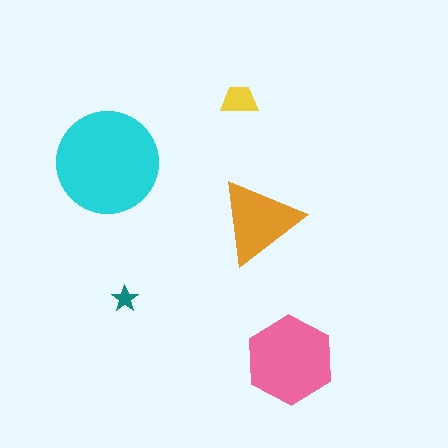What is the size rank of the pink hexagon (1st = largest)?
2nd.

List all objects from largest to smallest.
The cyan circle, the pink hexagon, the orange triangle, the yellow trapezoid, the teal star.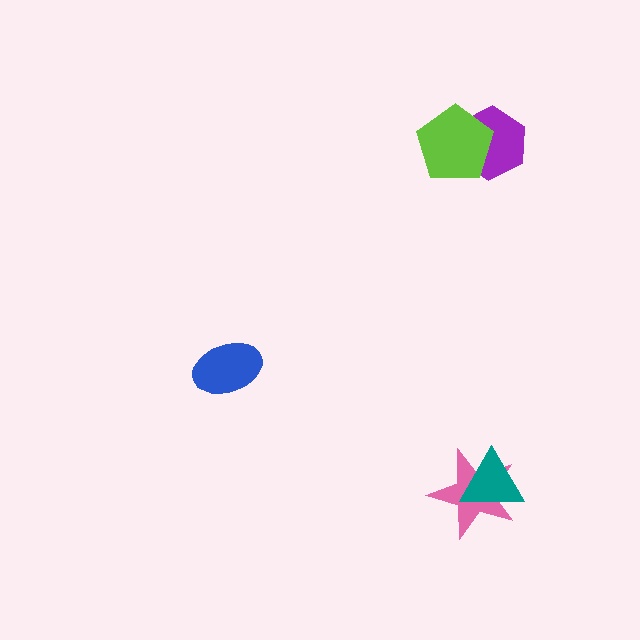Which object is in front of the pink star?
The teal triangle is in front of the pink star.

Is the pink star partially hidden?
Yes, it is partially covered by another shape.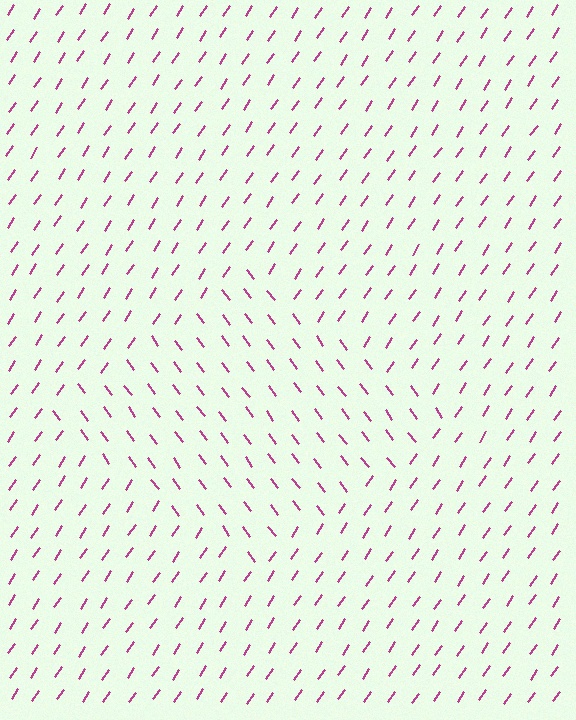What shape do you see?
I see a diamond.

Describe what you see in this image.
The image is filled with small magenta line segments. A diamond region in the image has lines oriented differently from the surrounding lines, creating a visible texture boundary.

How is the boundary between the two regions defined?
The boundary is defined purely by a change in line orientation (approximately 71 degrees difference). All lines are the same color and thickness.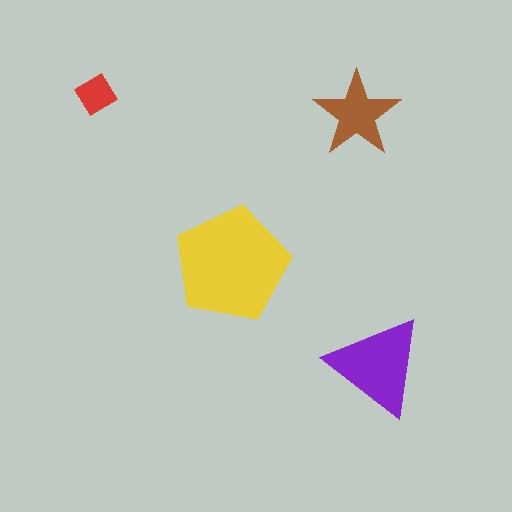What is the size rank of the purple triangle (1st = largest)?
2nd.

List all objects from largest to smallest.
The yellow pentagon, the purple triangle, the brown star, the red diamond.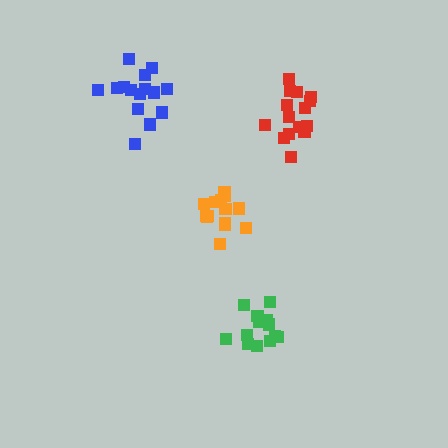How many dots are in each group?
Group 1: 14 dots, Group 2: 14 dots, Group 3: 16 dots, Group 4: 15 dots (59 total).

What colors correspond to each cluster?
The clusters are colored: green, orange, red, blue.